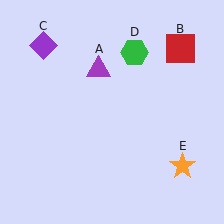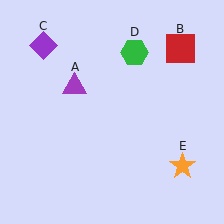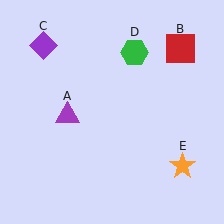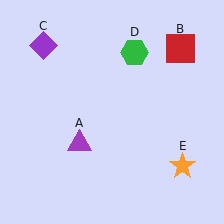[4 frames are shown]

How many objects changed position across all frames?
1 object changed position: purple triangle (object A).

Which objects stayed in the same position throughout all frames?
Red square (object B) and purple diamond (object C) and green hexagon (object D) and orange star (object E) remained stationary.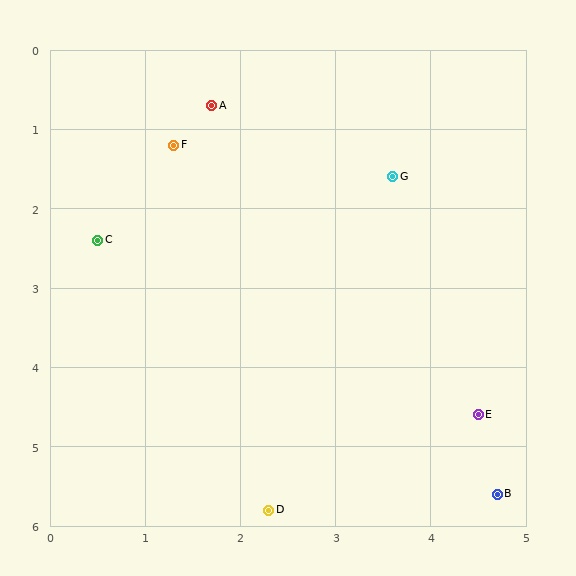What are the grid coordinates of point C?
Point C is at approximately (0.5, 2.4).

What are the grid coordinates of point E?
Point E is at approximately (4.5, 4.6).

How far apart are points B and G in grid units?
Points B and G are about 4.1 grid units apart.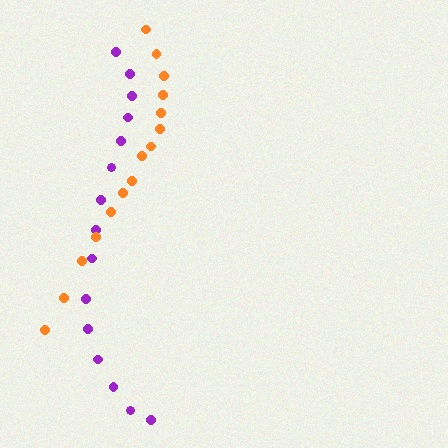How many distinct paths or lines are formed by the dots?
There are 2 distinct paths.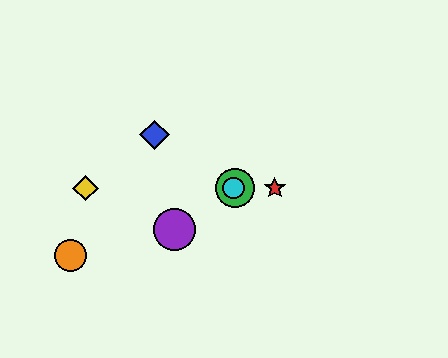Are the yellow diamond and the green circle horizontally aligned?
Yes, both are at y≈188.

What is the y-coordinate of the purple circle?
The purple circle is at y≈229.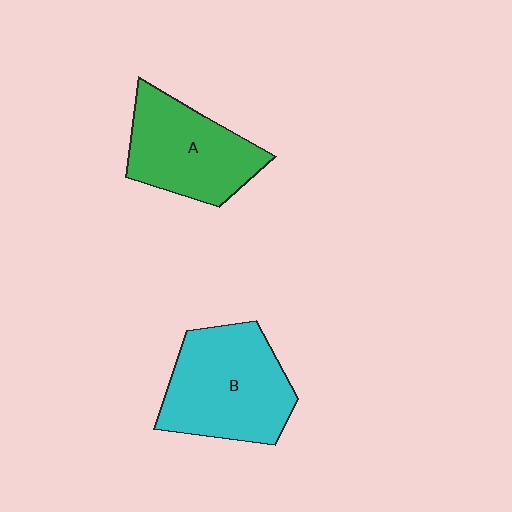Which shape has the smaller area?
Shape A (green).